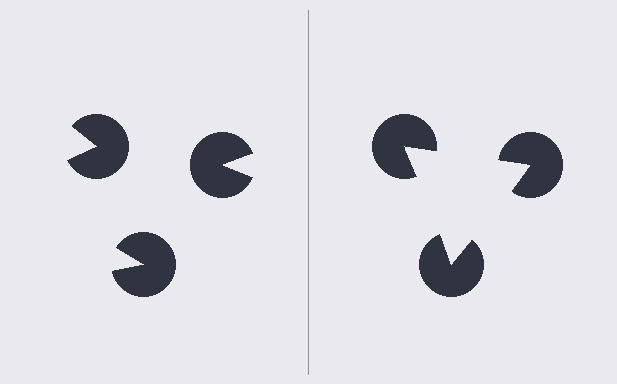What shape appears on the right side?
An illusory triangle.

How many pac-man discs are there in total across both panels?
6 — 3 on each side.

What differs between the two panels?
The pac-man discs are positioned identically on both sides; only the wedge orientations differ. On the right they align to a triangle; on the left they are misaligned.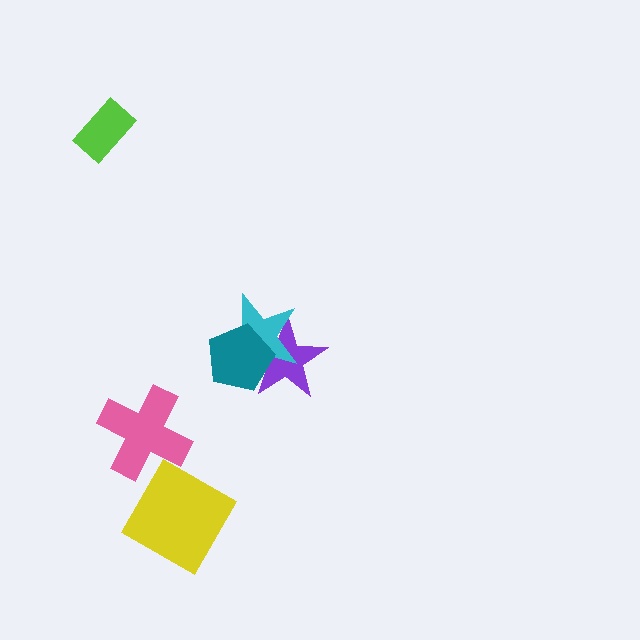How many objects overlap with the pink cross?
0 objects overlap with the pink cross.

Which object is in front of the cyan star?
The teal pentagon is in front of the cyan star.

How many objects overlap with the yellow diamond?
0 objects overlap with the yellow diamond.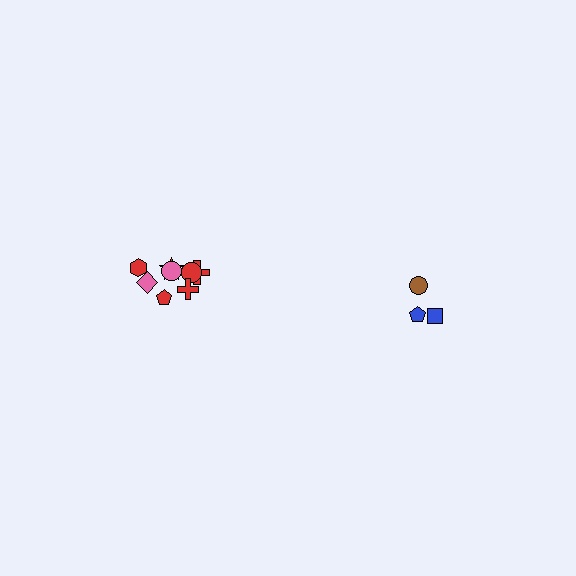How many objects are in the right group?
There are 3 objects.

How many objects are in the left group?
There are 8 objects.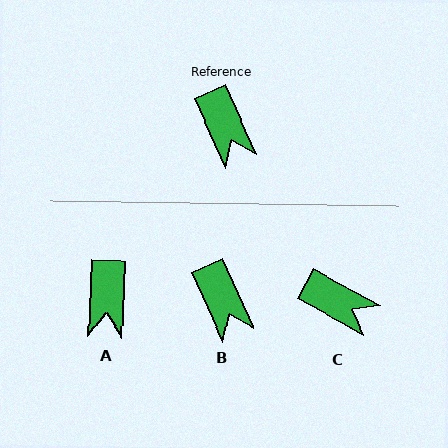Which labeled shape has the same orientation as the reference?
B.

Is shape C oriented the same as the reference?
No, it is off by about 37 degrees.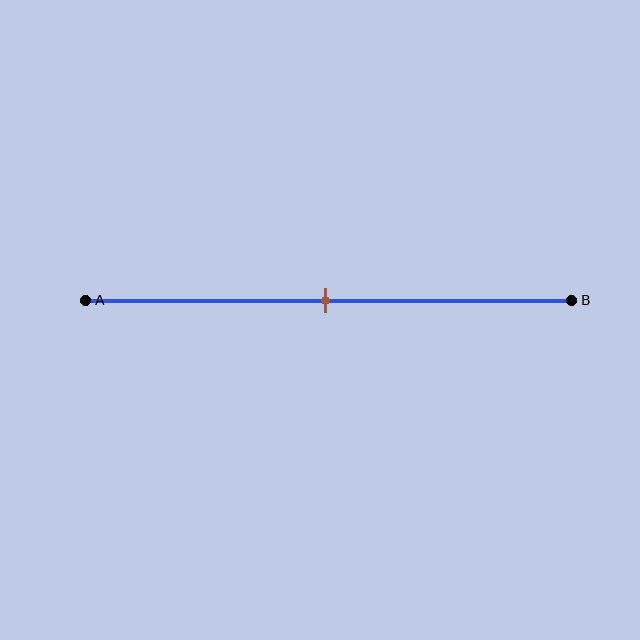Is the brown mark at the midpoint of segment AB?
Yes, the mark is approximately at the midpoint.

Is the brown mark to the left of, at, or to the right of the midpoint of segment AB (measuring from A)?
The brown mark is approximately at the midpoint of segment AB.